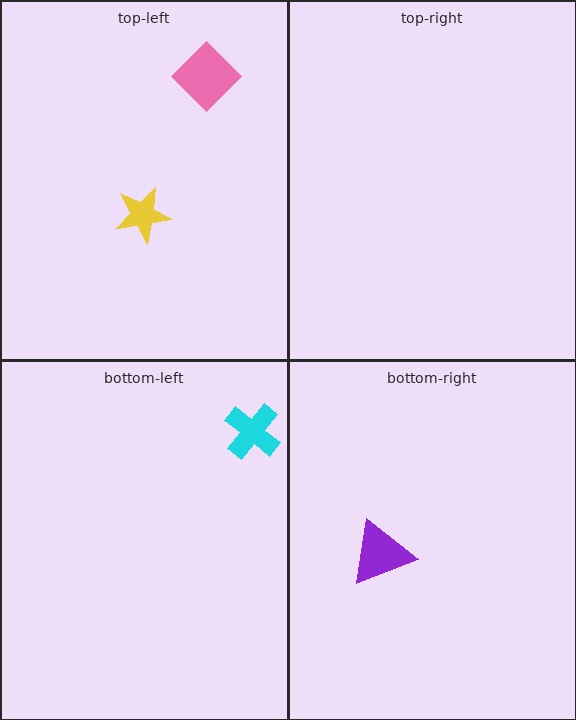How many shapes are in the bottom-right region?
1.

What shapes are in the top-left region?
The pink diamond, the yellow star.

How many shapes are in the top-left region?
2.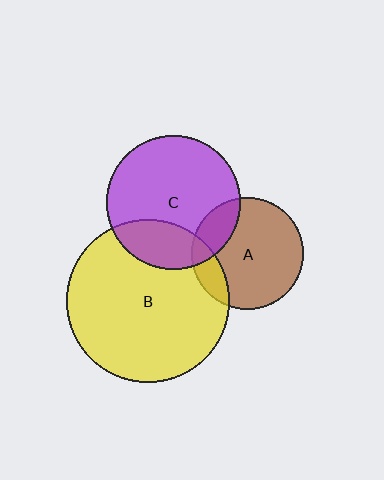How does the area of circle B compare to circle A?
Approximately 2.1 times.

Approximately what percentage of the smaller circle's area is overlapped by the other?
Approximately 25%.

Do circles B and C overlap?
Yes.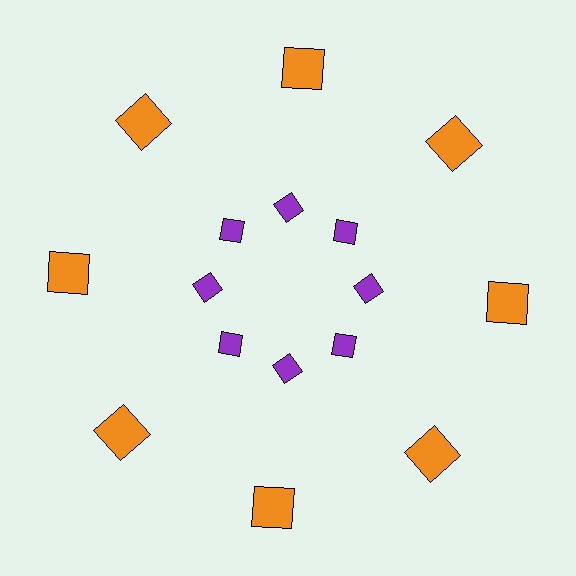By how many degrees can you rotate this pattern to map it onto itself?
The pattern maps onto itself every 45 degrees of rotation.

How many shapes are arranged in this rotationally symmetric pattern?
There are 16 shapes, arranged in 8 groups of 2.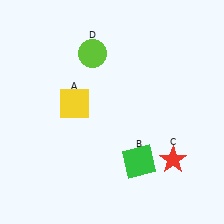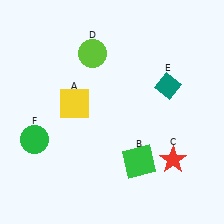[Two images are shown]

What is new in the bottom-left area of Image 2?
A green circle (F) was added in the bottom-left area of Image 2.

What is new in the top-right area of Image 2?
A teal diamond (E) was added in the top-right area of Image 2.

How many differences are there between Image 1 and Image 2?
There are 2 differences between the two images.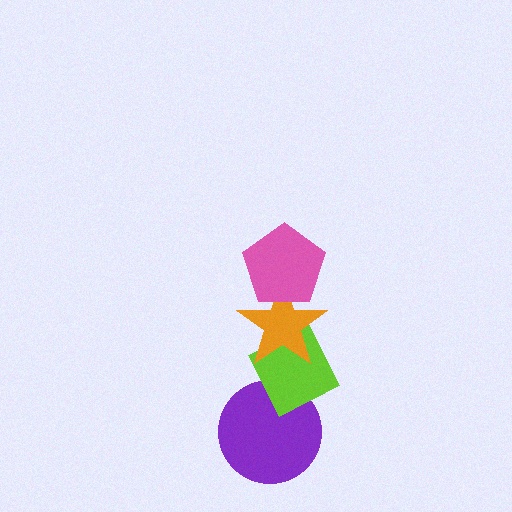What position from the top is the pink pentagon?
The pink pentagon is 1st from the top.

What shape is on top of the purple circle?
The lime diamond is on top of the purple circle.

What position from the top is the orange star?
The orange star is 2nd from the top.